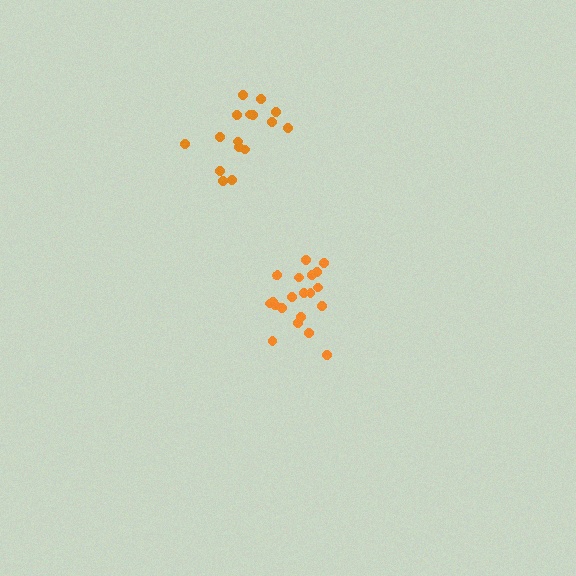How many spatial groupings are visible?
There are 2 spatial groupings.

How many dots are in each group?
Group 1: 16 dots, Group 2: 21 dots (37 total).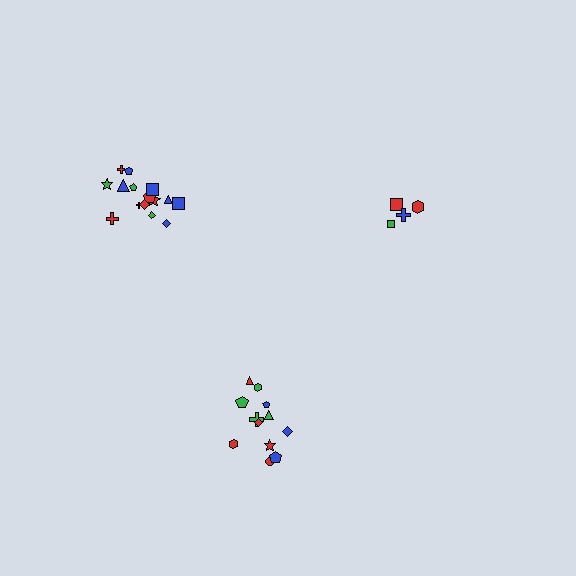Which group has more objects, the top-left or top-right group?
The top-left group.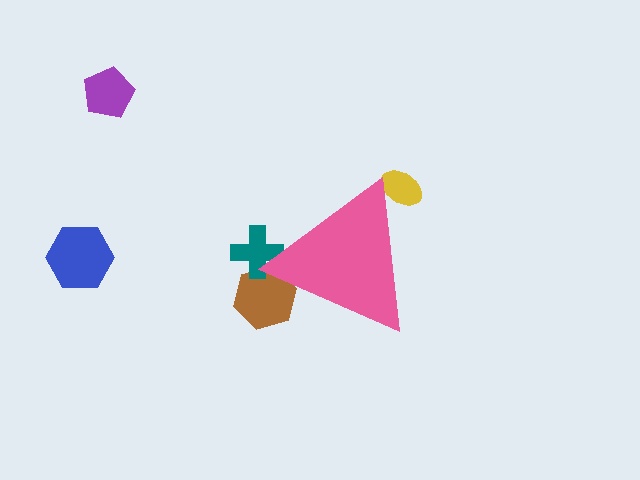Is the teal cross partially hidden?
Yes, the teal cross is partially hidden behind the pink triangle.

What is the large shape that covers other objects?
A pink triangle.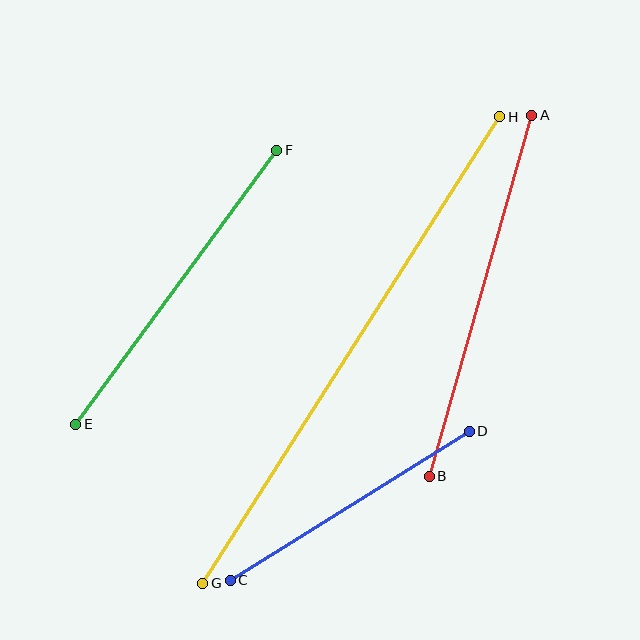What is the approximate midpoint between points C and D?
The midpoint is at approximately (350, 506) pixels.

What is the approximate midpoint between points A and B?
The midpoint is at approximately (480, 296) pixels.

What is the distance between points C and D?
The distance is approximately 281 pixels.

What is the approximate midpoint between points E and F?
The midpoint is at approximately (176, 287) pixels.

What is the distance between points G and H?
The distance is approximately 553 pixels.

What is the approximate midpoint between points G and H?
The midpoint is at approximately (351, 350) pixels.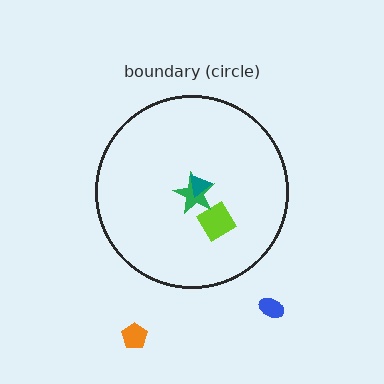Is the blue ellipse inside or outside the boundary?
Outside.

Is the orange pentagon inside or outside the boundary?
Outside.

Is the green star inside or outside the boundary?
Inside.